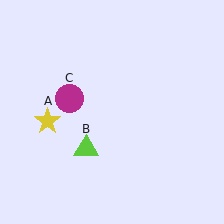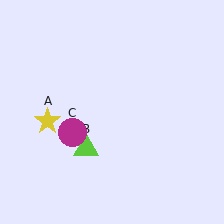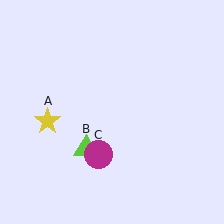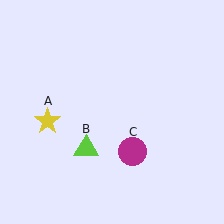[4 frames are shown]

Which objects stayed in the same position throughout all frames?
Yellow star (object A) and lime triangle (object B) remained stationary.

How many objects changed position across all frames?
1 object changed position: magenta circle (object C).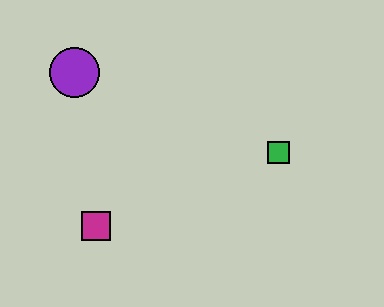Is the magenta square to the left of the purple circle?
No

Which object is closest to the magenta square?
The purple circle is closest to the magenta square.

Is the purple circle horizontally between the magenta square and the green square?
No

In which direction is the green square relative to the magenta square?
The green square is to the right of the magenta square.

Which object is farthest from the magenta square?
The green square is farthest from the magenta square.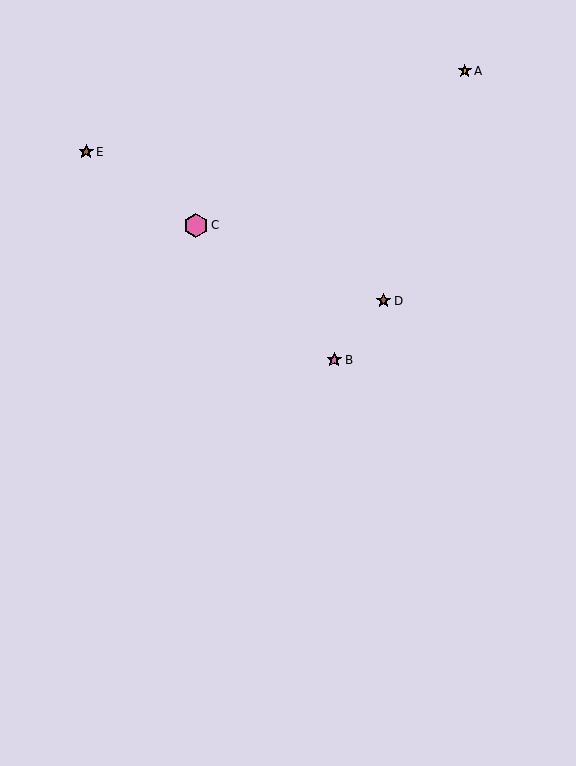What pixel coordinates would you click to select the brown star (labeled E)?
Click at (86, 152) to select the brown star E.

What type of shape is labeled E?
Shape E is a brown star.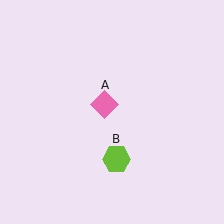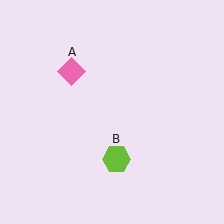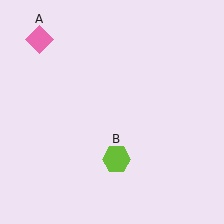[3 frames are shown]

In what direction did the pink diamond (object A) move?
The pink diamond (object A) moved up and to the left.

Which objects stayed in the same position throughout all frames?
Lime hexagon (object B) remained stationary.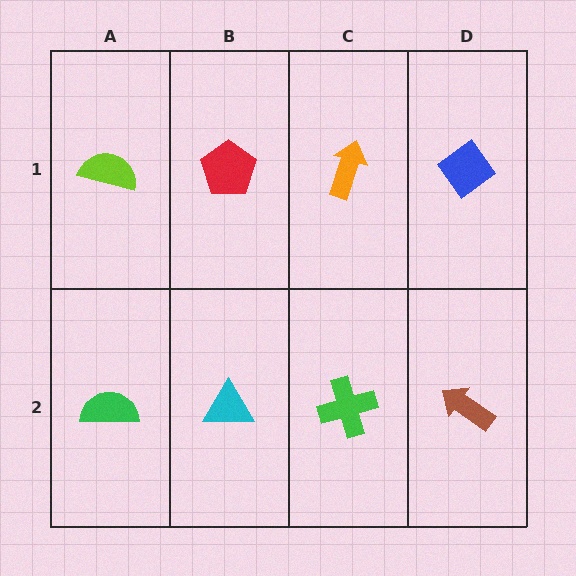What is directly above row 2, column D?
A blue diamond.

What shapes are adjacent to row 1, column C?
A green cross (row 2, column C), a red pentagon (row 1, column B), a blue diamond (row 1, column D).